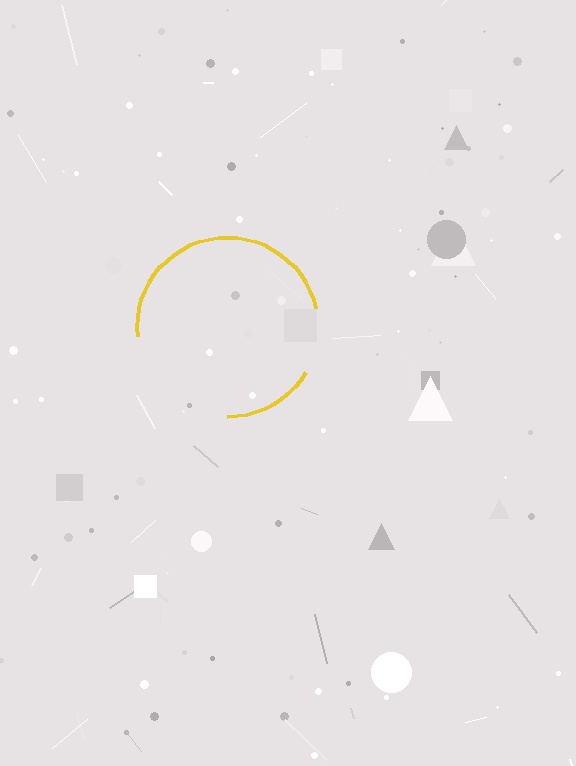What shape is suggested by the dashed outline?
The dashed outline suggests a circle.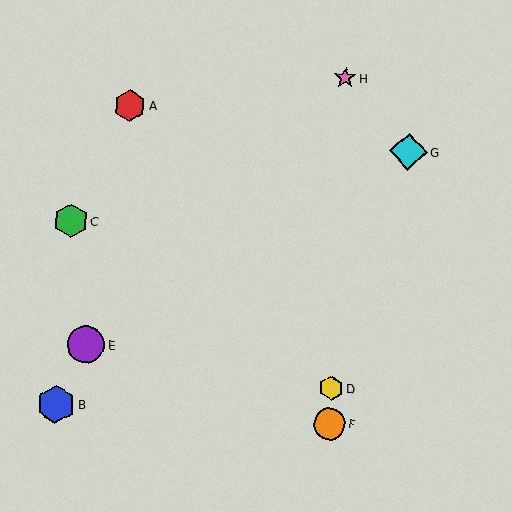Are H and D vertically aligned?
Yes, both are at x≈345.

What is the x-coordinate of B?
Object B is at x≈56.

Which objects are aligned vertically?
Objects D, F, H are aligned vertically.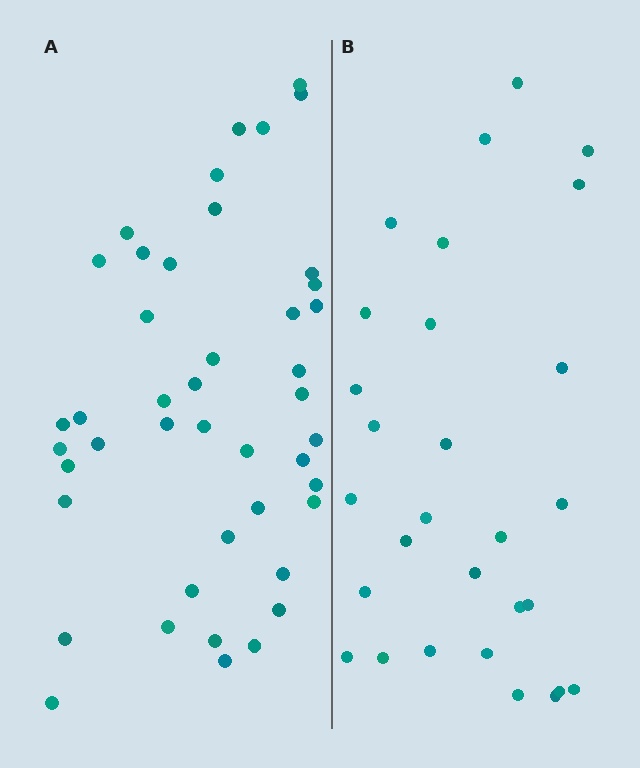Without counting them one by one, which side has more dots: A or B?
Region A (the left region) has more dots.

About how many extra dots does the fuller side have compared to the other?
Region A has approximately 15 more dots than region B.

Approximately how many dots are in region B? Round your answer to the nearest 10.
About 30 dots. (The exact count is 29, which rounds to 30.)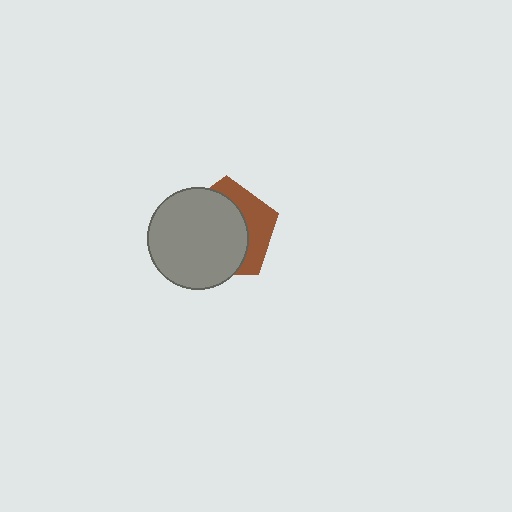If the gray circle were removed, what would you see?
You would see the complete brown pentagon.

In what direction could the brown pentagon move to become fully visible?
The brown pentagon could move toward the upper-right. That would shift it out from behind the gray circle entirely.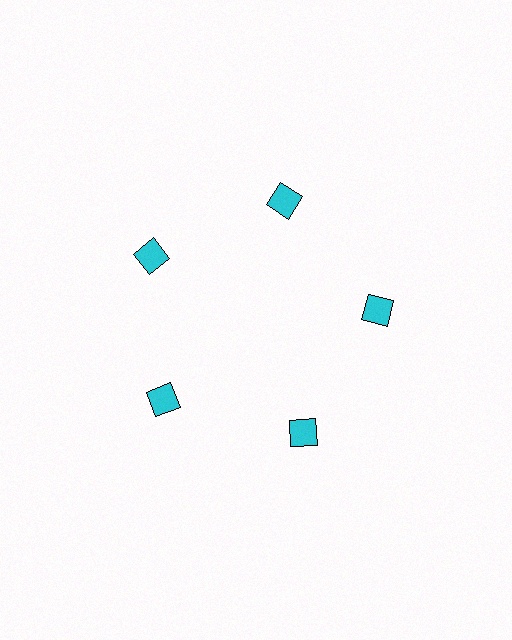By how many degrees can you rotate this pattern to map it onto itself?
The pattern maps onto itself every 72 degrees of rotation.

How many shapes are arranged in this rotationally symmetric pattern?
There are 5 shapes, arranged in 5 groups of 1.